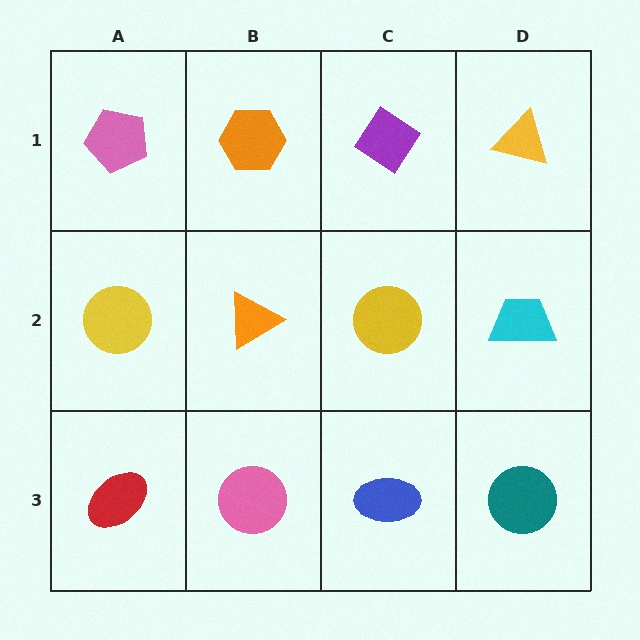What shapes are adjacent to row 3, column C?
A yellow circle (row 2, column C), a pink circle (row 3, column B), a teal circle (row 3, column D).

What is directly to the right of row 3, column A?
A pink circle.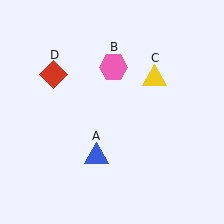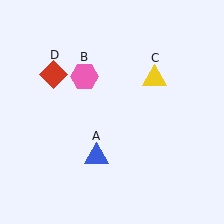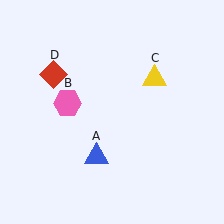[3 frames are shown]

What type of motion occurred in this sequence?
The pink hexagon (object B) rotated counterclockwise around the center of the scene.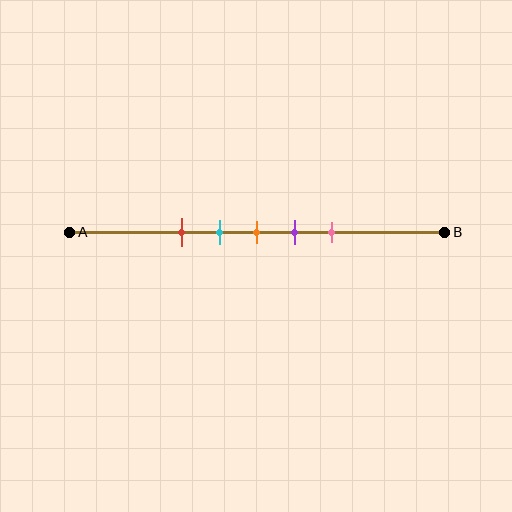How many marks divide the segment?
There are 5 marks dividing the segment.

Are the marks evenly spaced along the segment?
Yes, the marks are approximately evenly spaced.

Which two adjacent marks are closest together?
The cyan and orange marks are the closest adjacent pair.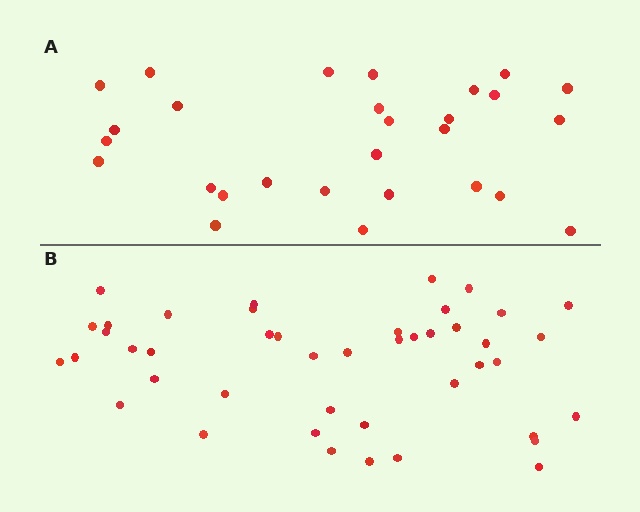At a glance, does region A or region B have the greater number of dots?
Region B (the bottom region) has more dots.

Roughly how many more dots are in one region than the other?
Region B has approximately 15 more dots than region A.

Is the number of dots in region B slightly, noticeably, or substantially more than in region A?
Region B has substantially more. The ratio is roughly 1.6 to 1.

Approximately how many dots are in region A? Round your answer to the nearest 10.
About 30 dots. (The exact count is 28, which rounds to 30.)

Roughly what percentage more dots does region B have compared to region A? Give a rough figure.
About 55% more.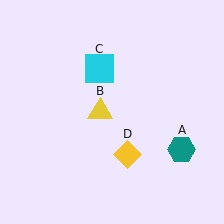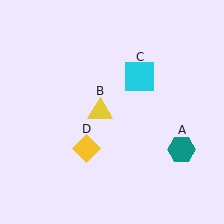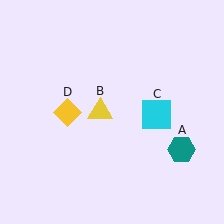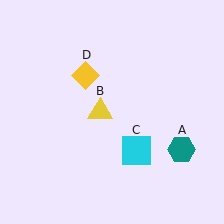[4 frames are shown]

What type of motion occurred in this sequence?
The cyan square (object C), yellow diamond (object D) rotated clockwise around the center of the scene.